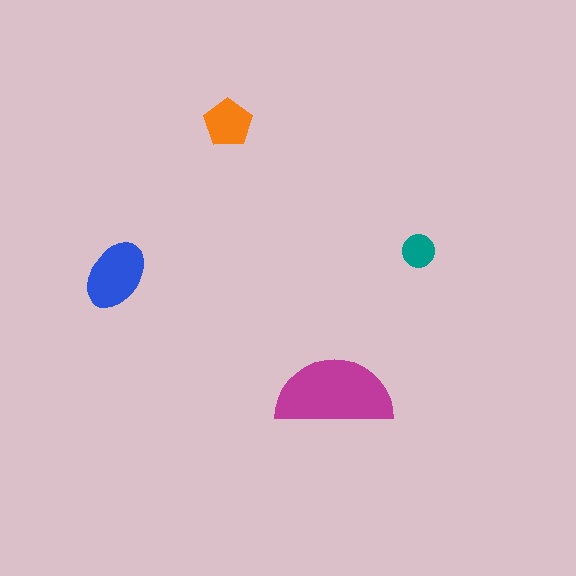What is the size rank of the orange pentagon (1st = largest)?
3rd.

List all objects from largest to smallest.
The magenta semicircle, the blue ellipse, the orange pentagon, the teal circle.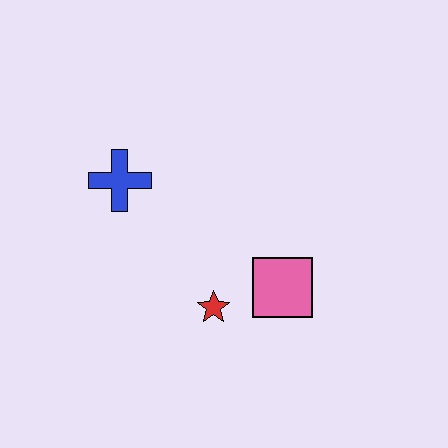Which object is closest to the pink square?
The red star is closest to the pink square.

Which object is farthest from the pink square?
The blue cross is farthest from the pink square.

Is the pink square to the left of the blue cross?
No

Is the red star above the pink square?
No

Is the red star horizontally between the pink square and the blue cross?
Yes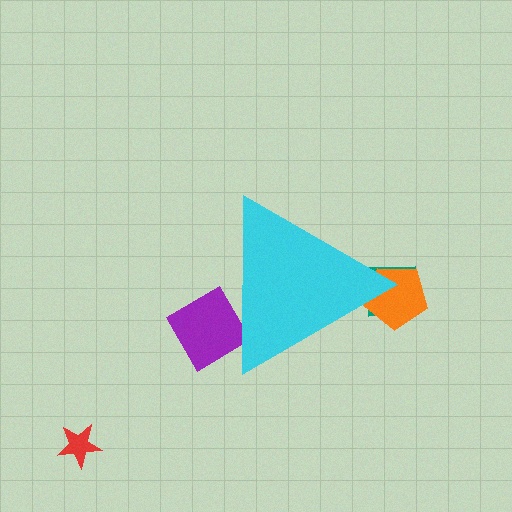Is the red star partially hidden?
No, the red star is fully visible.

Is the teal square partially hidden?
Yes, the teal square is partially hidden behind the cyan triangle.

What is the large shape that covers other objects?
A cyan triangle.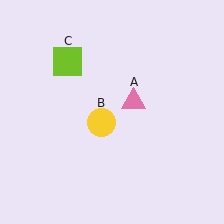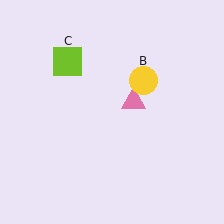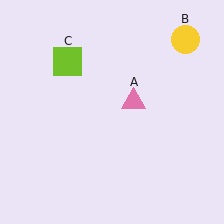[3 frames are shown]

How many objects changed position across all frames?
1 object changed position: yellow circle (object B).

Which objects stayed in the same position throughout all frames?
Pink triangle (object A) and lime square (object C) remained stationary.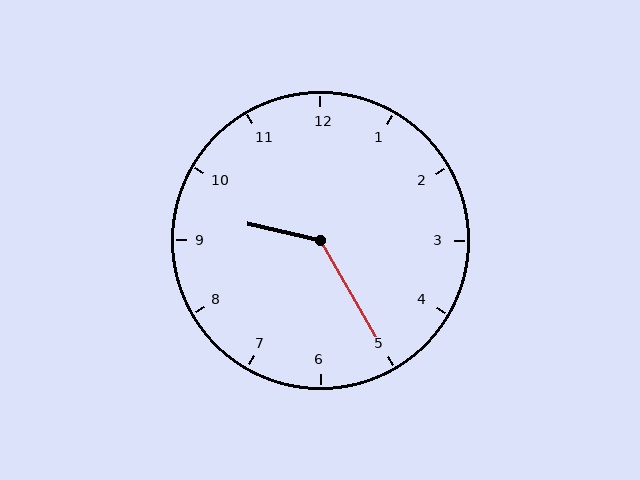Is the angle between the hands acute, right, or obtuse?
It is obtuse.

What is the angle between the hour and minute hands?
Approximately 132 degrees.